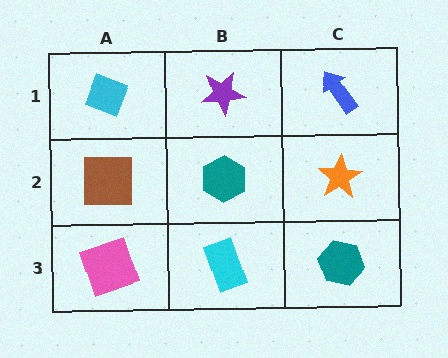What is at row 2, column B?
A teal hexagon.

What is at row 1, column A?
A cyan diamond.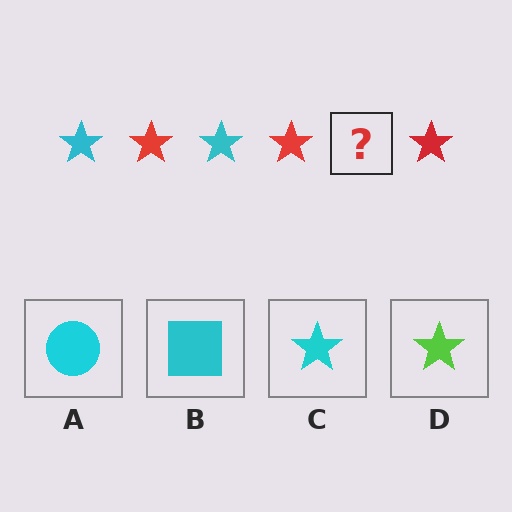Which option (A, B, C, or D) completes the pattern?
C.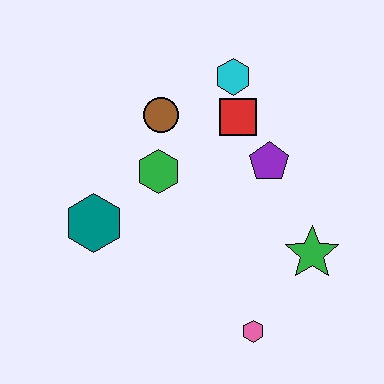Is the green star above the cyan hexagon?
No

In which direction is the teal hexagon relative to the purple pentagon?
The teal hexagon is to the left of the purple pentagon.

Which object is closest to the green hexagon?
The brown circle is closest to the green hexagon.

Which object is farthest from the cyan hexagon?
The pink hexagon is farthest from the cyan hexagon.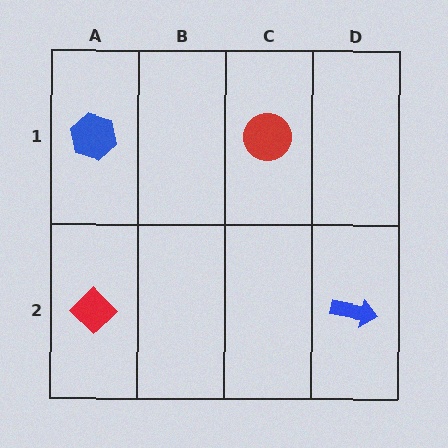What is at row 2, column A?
A red diamond.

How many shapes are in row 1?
2 shapes.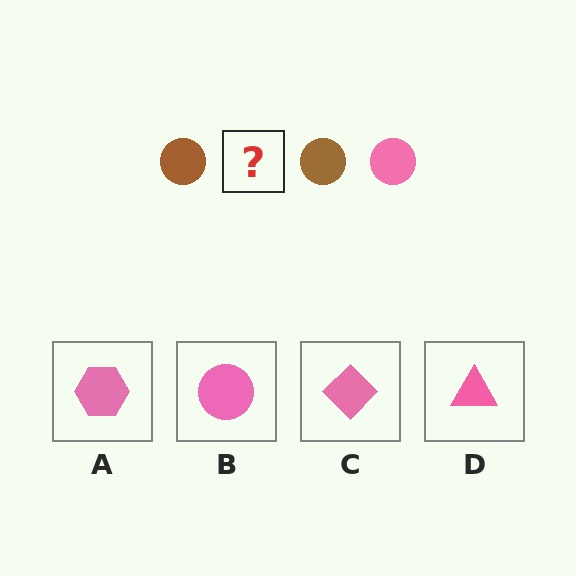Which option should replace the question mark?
Option B.